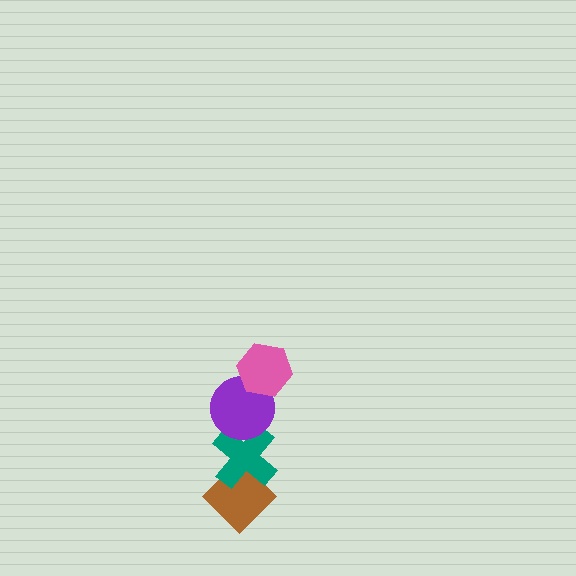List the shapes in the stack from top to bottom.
From top to bottom: the pink hexagon, the purple circle, the teal cross, the brown diamond.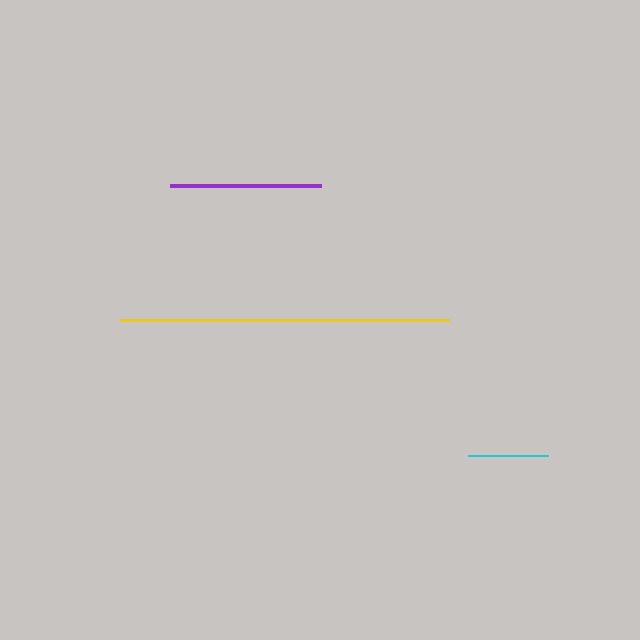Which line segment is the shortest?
The cyan line is the shortest at approximately 80 pixels.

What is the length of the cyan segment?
The cyan segment is approximately 80 pixels long.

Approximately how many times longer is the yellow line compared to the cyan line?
The yellow line is approximately 4.1 times the length of the cyan line.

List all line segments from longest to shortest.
From longest to shortest: yellow, purple, cyan.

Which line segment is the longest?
The yellow line is the longest at approximately 329 pixels.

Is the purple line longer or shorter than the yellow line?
The yellow line is longer than the purple line.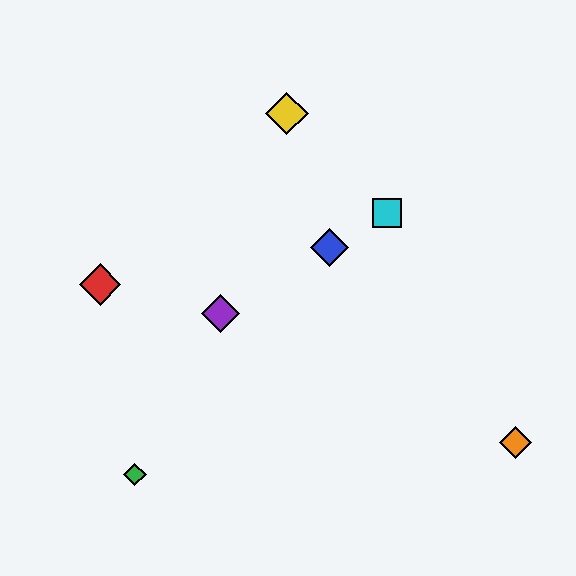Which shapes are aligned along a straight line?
The blue diamond, the purple diamond, the cyan square are aligned along a straight line.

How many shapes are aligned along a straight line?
3 shapes (the blue diamond, the purple diamond, the cyan square) are aligned along a straight line.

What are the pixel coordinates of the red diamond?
The red diamond is at (100, 285).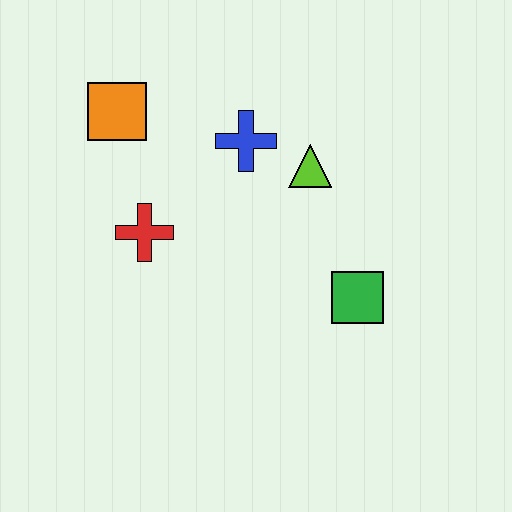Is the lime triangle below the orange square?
Yes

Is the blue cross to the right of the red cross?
Yes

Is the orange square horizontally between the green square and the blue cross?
No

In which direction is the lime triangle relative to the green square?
The lime triangle is above the green square.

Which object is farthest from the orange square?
The green square is farthest from the orange square.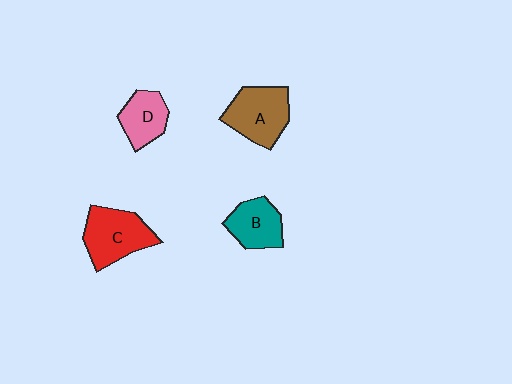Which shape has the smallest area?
Shape D (pink).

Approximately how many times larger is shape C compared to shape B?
Approximately 1.4 times.